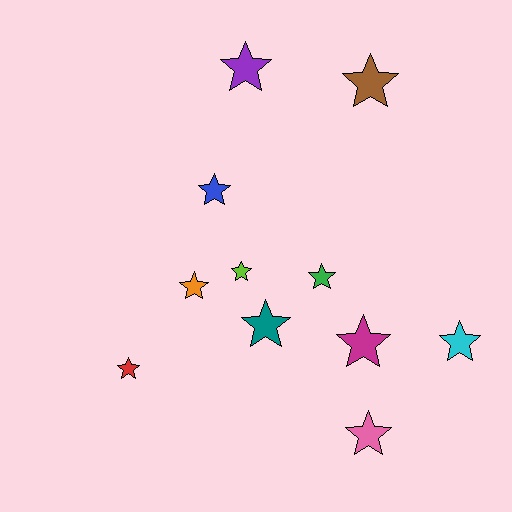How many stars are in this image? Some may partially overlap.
There are 11 stars.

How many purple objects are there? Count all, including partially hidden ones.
There is 1 purple object.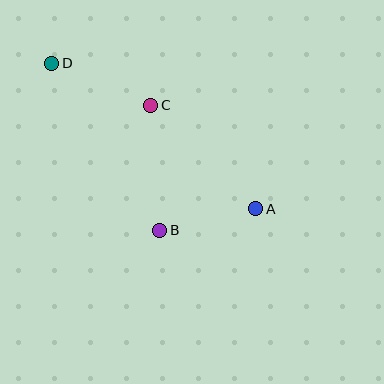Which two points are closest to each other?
Points A and B are closest to each other.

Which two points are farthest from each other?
Points A and D are farthest from each other.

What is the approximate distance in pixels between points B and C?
The distance between B and C is approximately 125 pixels.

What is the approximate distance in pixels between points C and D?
The distance between C and D is approximately 108 pixels.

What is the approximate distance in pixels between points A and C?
The distance between A and C is approximately 147 pixels.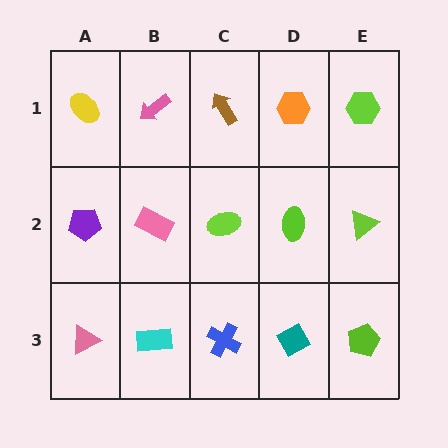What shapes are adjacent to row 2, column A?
A yellow ellipse (row 1, column A), a pink triangle (row 3, column A), a pink rectangle (row 2, column B).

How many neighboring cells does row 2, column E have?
3.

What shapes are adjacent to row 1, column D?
A lime ellipse (row 2, column D), a brown arrow (row 1, column C), a lime hexagon (row 1, column E).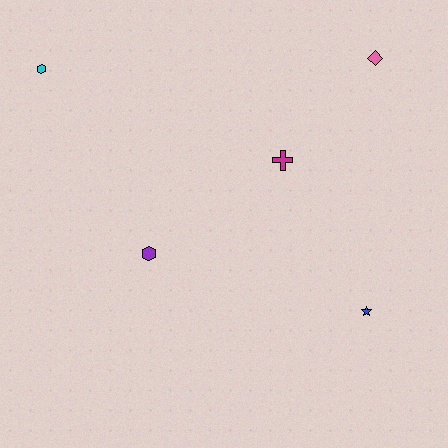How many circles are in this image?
There are no circles.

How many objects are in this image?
There are 5 objects.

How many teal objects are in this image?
There are no teal objects.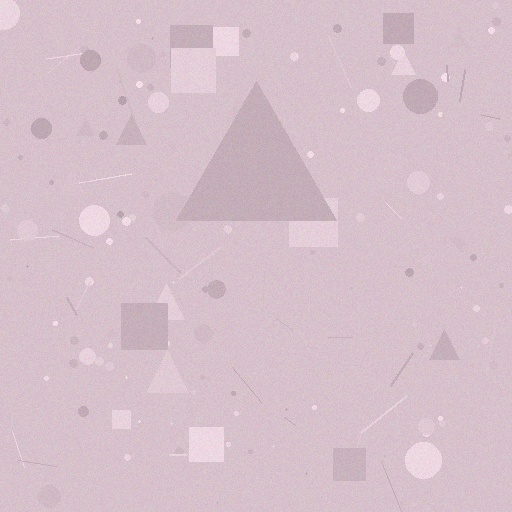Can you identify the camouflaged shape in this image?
The camouflaged shape is a triangle.